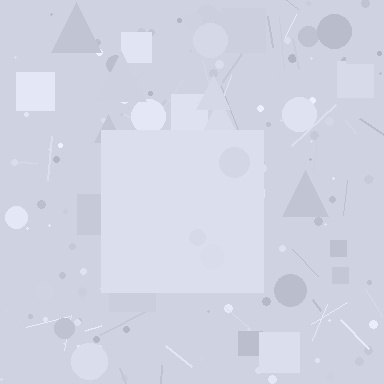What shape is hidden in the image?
A square is hidden in the image.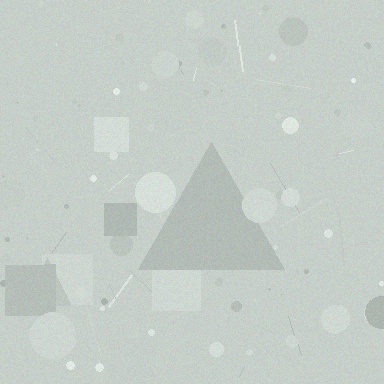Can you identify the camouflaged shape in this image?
The camouflaged shape is a triangle.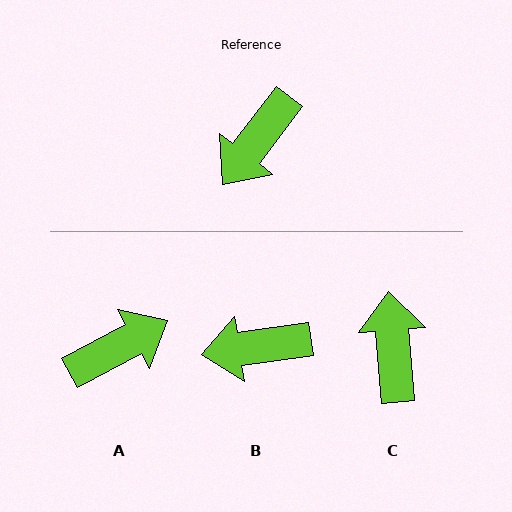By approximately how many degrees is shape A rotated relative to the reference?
Approximately 156 degrees counter-clockwise.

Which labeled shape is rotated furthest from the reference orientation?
A, about 156 degrees away.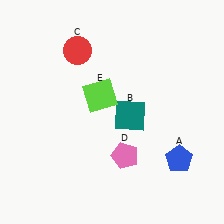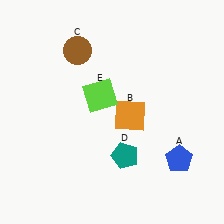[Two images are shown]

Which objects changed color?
B changed from teal to orange. C changed from red to brown. D changed from pink to teal.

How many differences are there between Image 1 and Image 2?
There are 3 differences between the two images.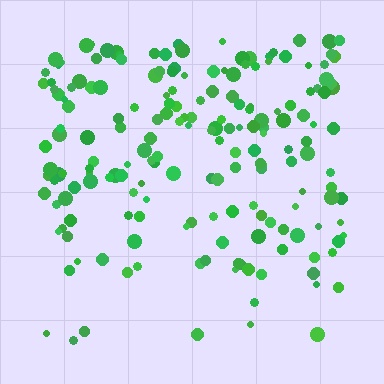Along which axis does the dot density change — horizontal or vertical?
Vertical.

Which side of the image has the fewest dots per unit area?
The bottom.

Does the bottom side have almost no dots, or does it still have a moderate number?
Still a moderate number, just noticeably fewer than the top.